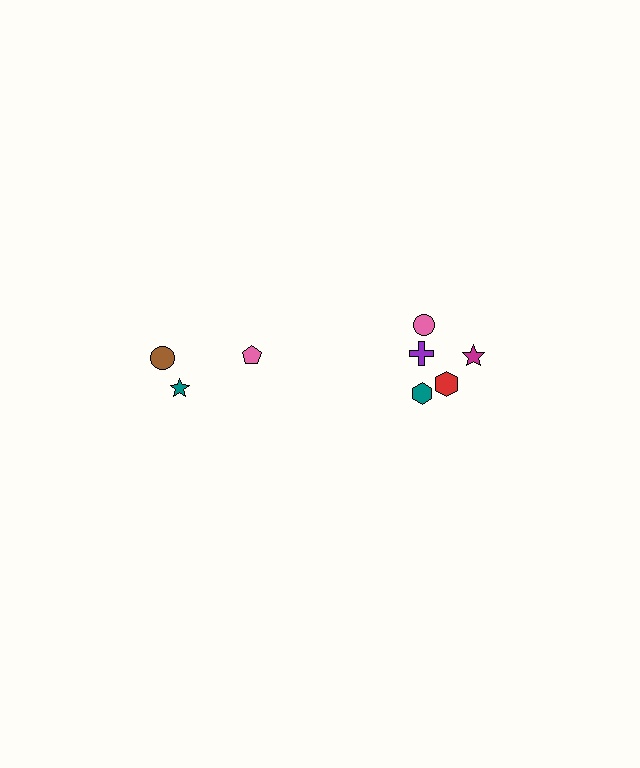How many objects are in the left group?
There are 3 objects.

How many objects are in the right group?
There are 5 objects.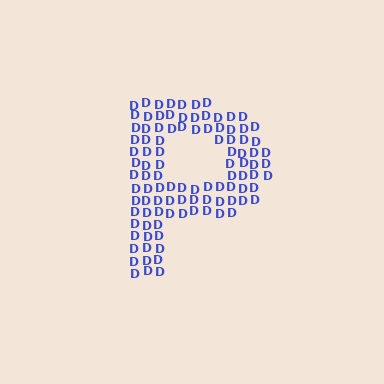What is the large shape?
The large shape is the letter P.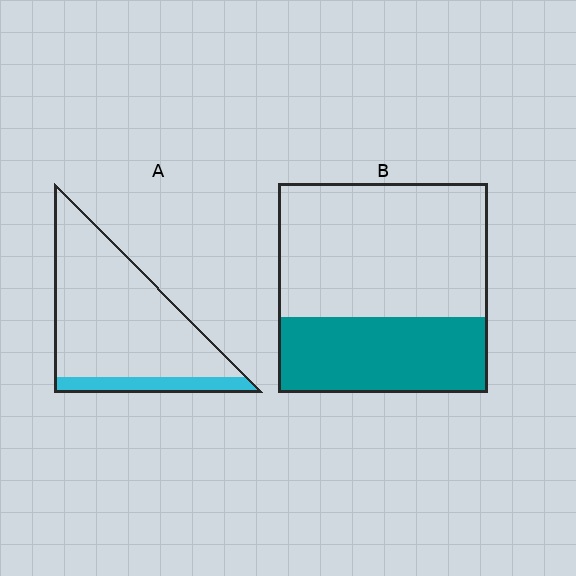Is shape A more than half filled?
No.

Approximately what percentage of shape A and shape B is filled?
A is approximately 15% and B is approximately 35%.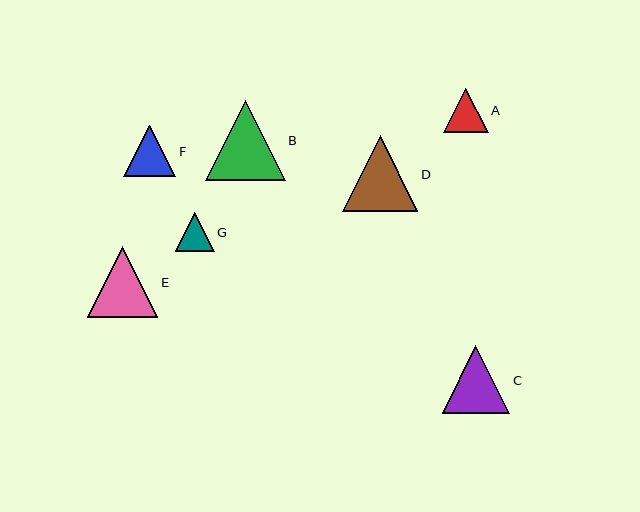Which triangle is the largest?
Triangle B is the largest with a size of approximately 80 pixels.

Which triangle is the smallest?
Triangle G is the smallest with a size of approximately 38 pixels.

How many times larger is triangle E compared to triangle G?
Triangle E is approximately 1.8 times the size of triangle G.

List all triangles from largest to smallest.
From largest to smallest: B, D, E, C, F, A, G.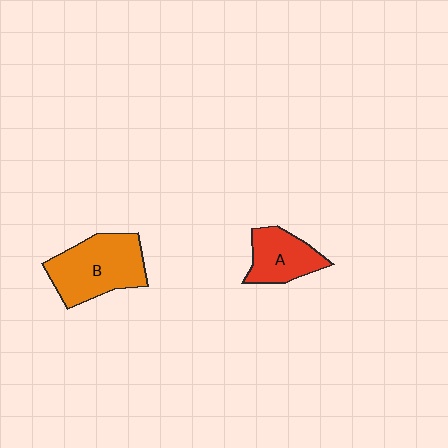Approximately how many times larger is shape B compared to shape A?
Approximately 1.6 times.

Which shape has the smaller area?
Shape A (red).